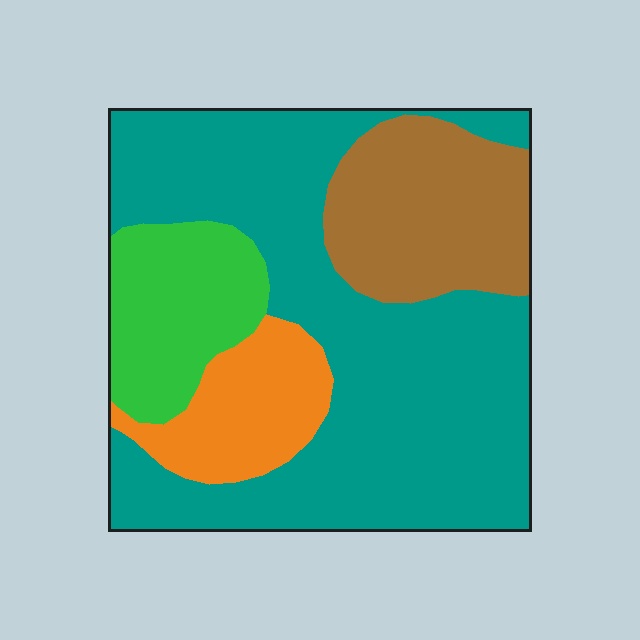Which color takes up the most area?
Teal, at roughly 55%.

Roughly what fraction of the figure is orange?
Orange takes up less than a sixth of the figure.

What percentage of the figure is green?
Green covers around 15% of the figure.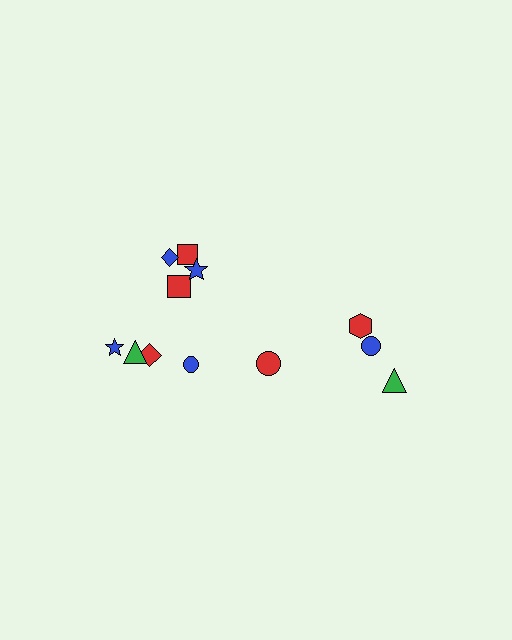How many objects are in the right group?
There are 4 objects.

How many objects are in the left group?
There are 8 objects.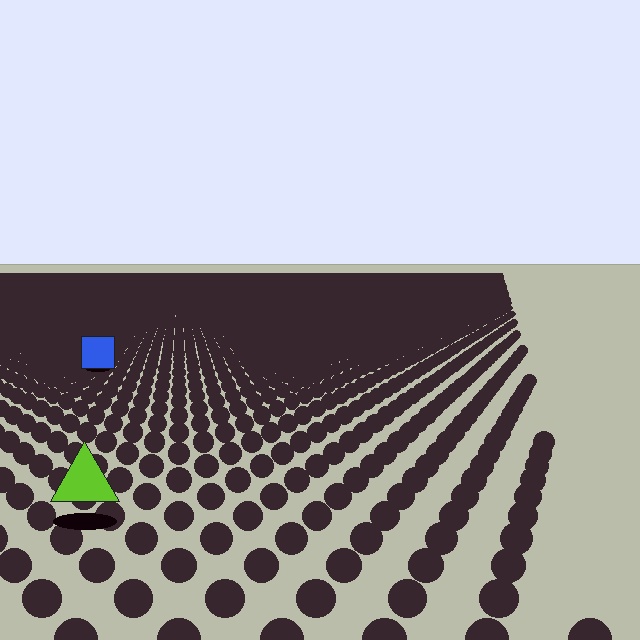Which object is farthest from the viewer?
The blue square is farthest from the viewer. It appears smaller and the ground texture around it is denser.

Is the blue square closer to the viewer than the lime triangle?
No. The lime triangle is closer — you can tell from the texture gradient: the ground texture is coarser near it.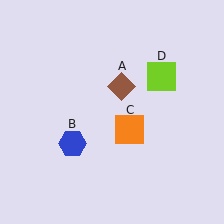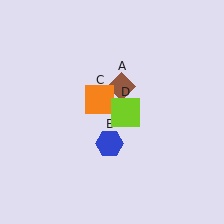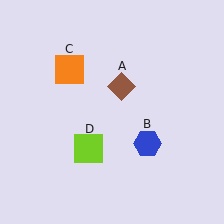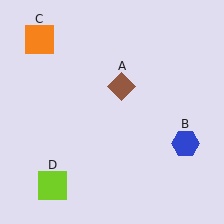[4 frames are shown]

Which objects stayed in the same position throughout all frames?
Brown diamond (object A) remained stationary.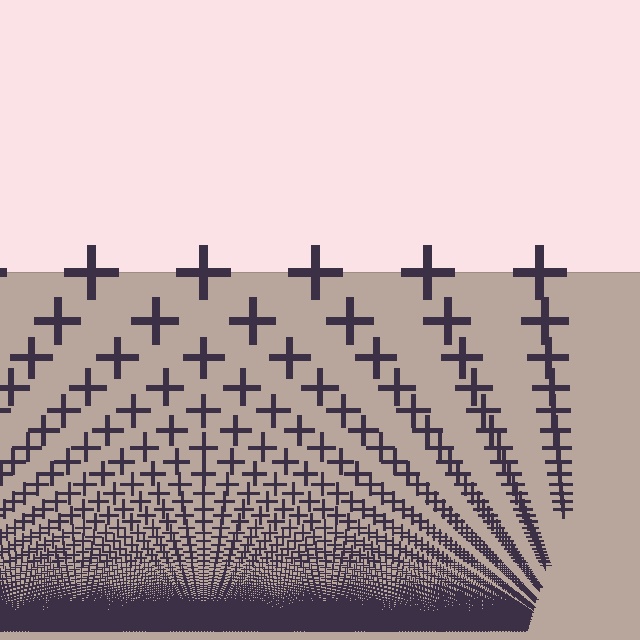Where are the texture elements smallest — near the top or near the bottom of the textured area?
Near the bottom.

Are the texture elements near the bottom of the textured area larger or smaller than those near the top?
Smaller. The gradient is inverted — elements near the bottom are smaller and denser.